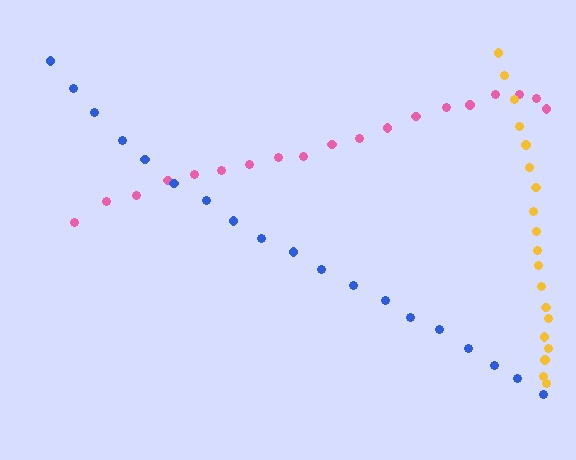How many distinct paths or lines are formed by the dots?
There are 3 distinct paths.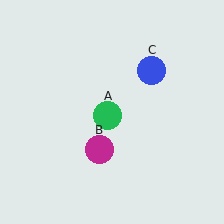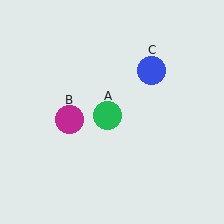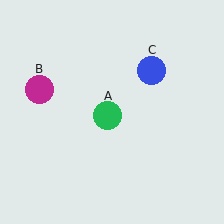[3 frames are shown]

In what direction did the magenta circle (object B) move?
The magenta circle (object B) moved up and to the left.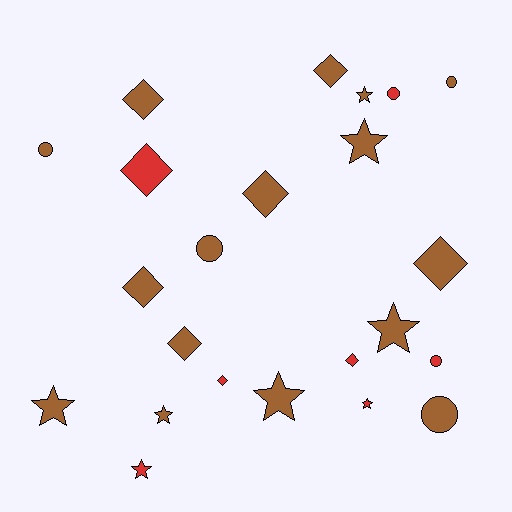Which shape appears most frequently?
Diamond, with 9 objects.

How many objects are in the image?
There are 23 objects.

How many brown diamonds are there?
There are 6 brown diamonds.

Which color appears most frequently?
Brown, with 16 objects.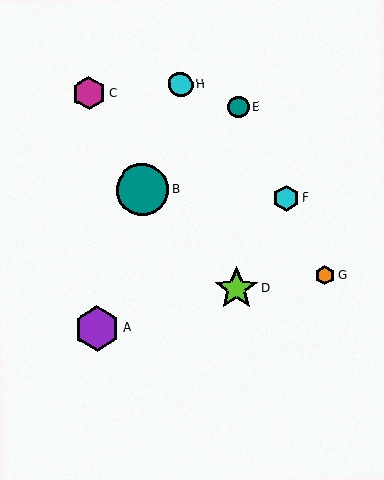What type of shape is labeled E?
Shape E is a teal circle.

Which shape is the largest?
The teal circle (labeled B) is the largest.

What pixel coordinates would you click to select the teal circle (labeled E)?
Click at (239, 107) to select the teal circle E.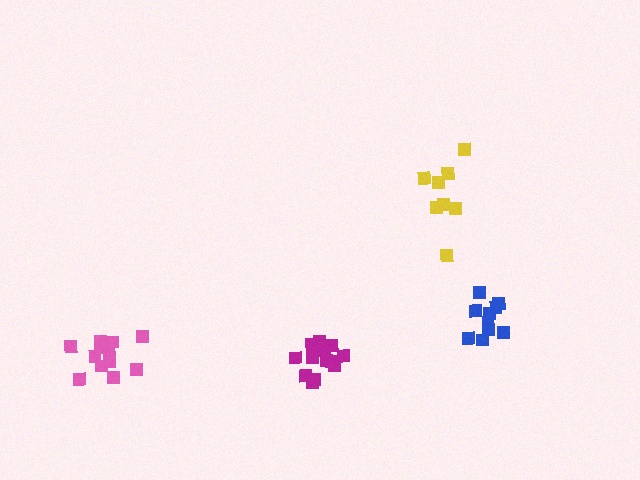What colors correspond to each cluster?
The clusters are colored: yellow, magenta, pink, blue.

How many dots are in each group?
Group 1: 8 dots, Group 2: 14 dots, Group 3: 12 dots, Group 4: 10 dots (44 total).